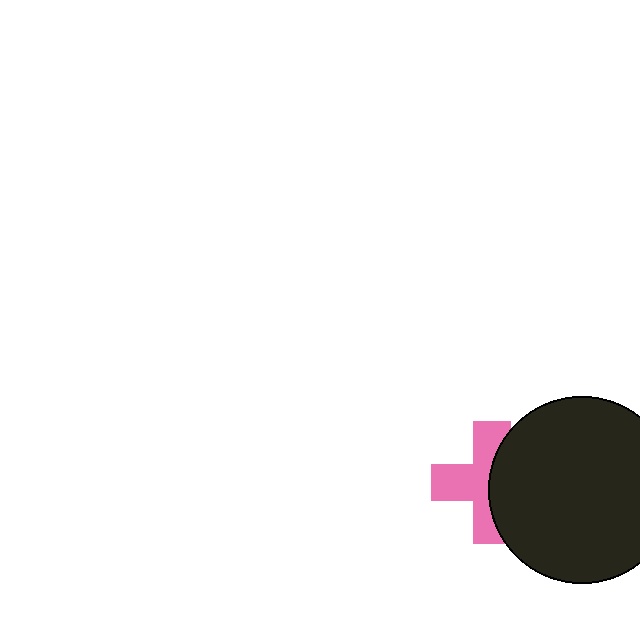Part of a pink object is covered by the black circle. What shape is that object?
It is a cross.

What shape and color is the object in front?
The object in front is a black circle.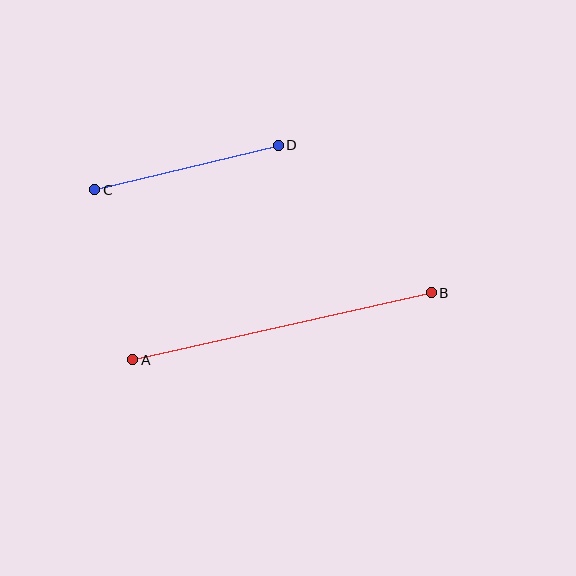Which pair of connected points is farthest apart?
Points A and B are farthest apart.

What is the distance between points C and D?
The distance is approximately 189 pixels.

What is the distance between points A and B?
The distance is approximately 306 pixels.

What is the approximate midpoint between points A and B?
The midpoint is at approximately (282, 326) pixels.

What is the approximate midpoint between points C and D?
The midpoint is at approximately (187, 168) pixels.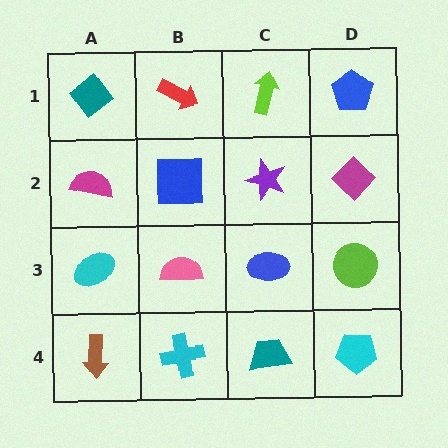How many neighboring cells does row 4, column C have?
3.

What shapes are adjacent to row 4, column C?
A blue ellipse (row 3, column C), a cyan cross (row 4, column B), a cyan pentagon (row 4, column D).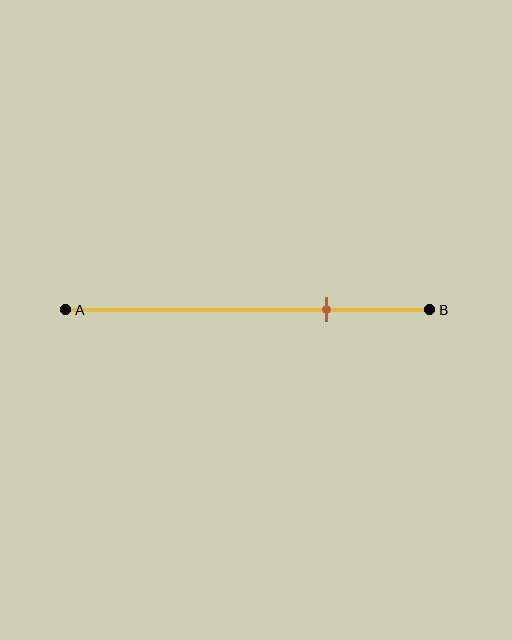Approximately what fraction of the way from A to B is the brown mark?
The brown mark is approximately 70% of the way from A to B.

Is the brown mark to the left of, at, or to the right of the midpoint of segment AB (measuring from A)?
The brown mark is to the right of the midpoint of segment AB.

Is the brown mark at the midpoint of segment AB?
No, the mark is at about 70% from A, not at the 50% midpoint.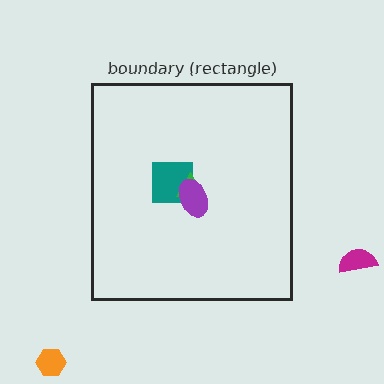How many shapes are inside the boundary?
3 inside, 2 outside.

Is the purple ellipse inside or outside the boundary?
Inside.